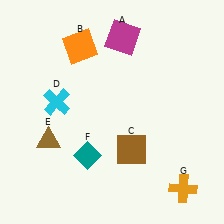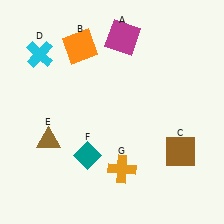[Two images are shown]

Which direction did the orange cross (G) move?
The orange cross (G) moved left.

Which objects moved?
The objects that moved are: the brown square (C), the cyan cross (D), the orange cross (G).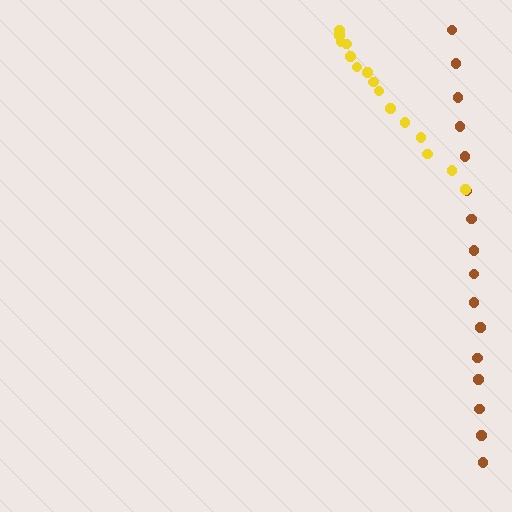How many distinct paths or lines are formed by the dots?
There are 2 distinct paths.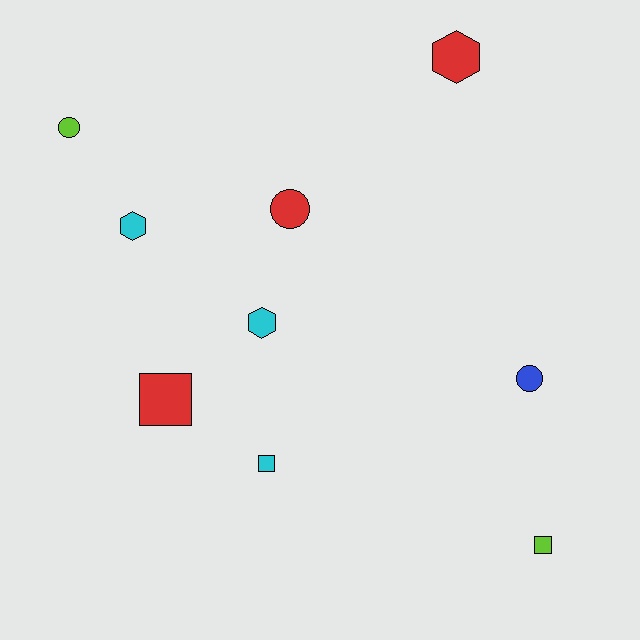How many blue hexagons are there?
There are no blue hexagons.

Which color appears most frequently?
Cyan, with 3 objects.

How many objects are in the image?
There are 9 objects.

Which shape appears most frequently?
Circle, with 3 objects.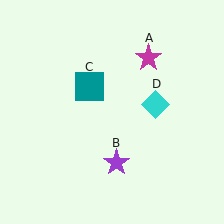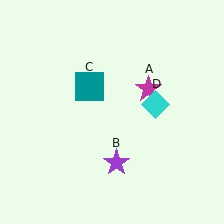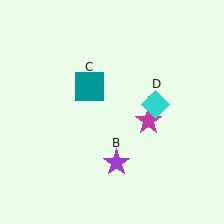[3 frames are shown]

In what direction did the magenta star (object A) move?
The magenta star (object A) moved down.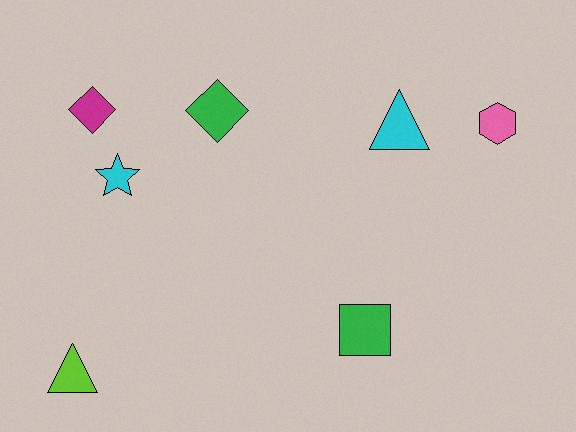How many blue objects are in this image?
There are no blue objects.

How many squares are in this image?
There is 1 square.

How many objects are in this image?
There are 7 objects.